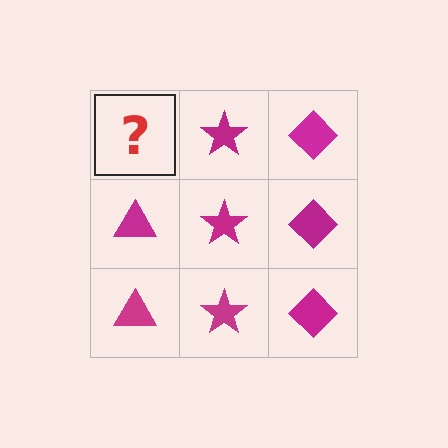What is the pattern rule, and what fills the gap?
The rule is that each column has a consistent shape. The gap should be filled with a magenta triangle.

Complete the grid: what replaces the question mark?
The question mark should be replaced with a magenta triangle.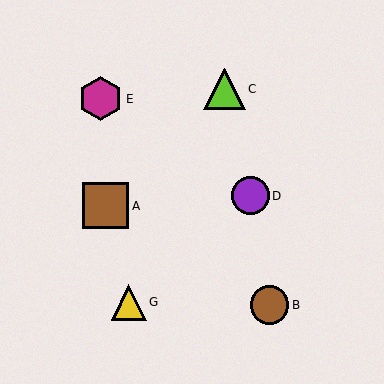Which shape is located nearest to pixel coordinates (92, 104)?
The magenta hexagon (labeled E) at (100, 99) is nearest to that location.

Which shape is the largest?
The brown square (labeled A) is the largest.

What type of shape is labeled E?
Shape E is a magenta hexagon.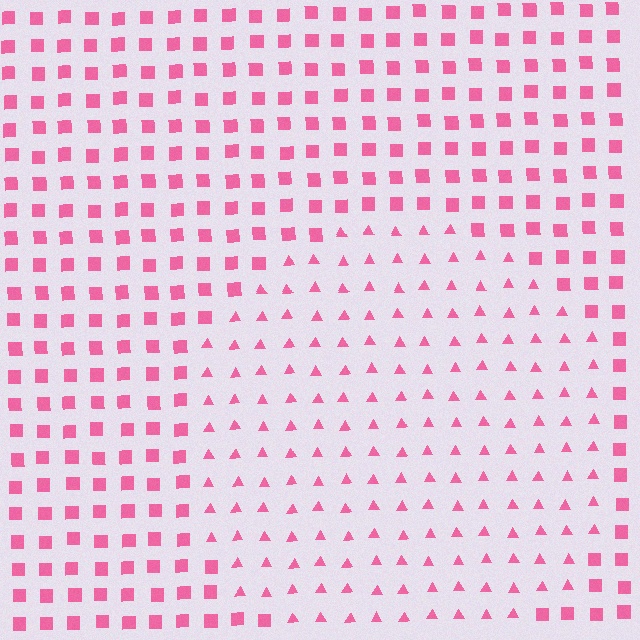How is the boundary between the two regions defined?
The boundary is defined by a change in element shape: triangles inside vs. squares outside. All elements share the same color and spacing.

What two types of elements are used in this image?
The image uses triangles inside the circle region and squares outside it.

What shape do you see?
I see a circle.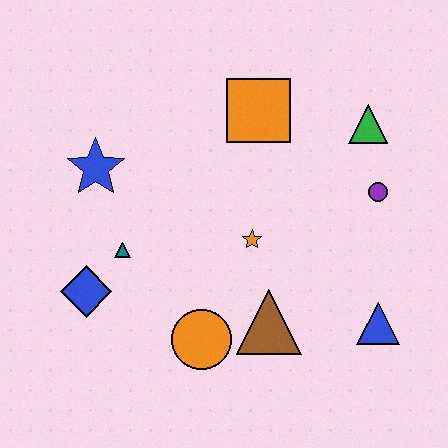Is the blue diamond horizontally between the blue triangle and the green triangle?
No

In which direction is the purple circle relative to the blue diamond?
The purple circle is to the right of the blue diamond.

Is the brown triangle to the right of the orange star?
Yes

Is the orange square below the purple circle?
No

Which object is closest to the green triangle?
The purple circle is closest to the green triangle.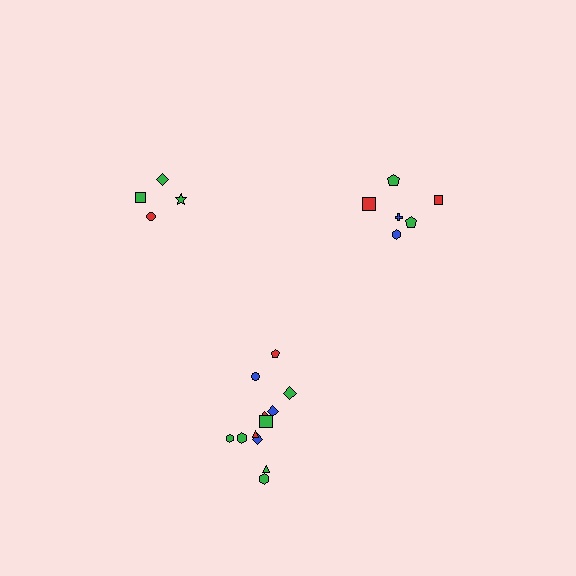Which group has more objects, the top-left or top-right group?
The top-right group.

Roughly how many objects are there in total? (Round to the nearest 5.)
Roughly 20 objects in total.